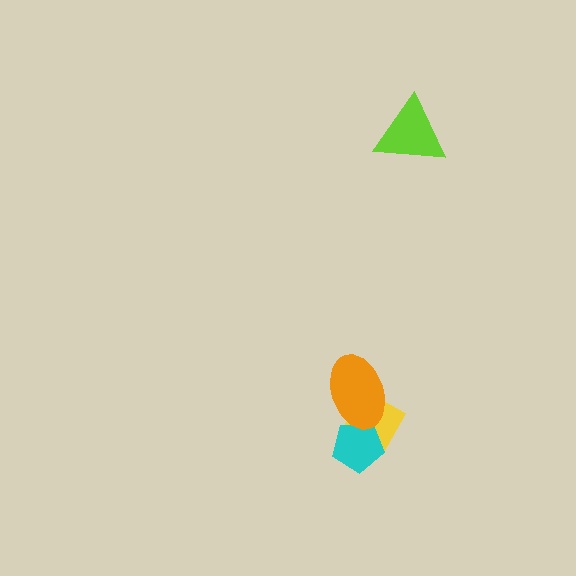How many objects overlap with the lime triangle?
0 objects overlap with the lime triangle.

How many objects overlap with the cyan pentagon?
2 objects overlap with the cyan pentagon.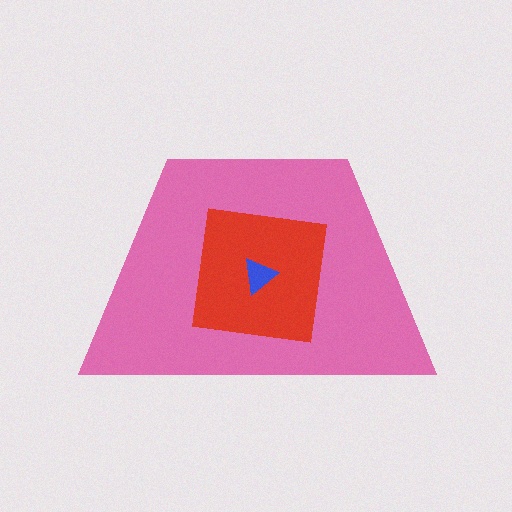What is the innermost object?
The blue triangle.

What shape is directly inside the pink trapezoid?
The red square.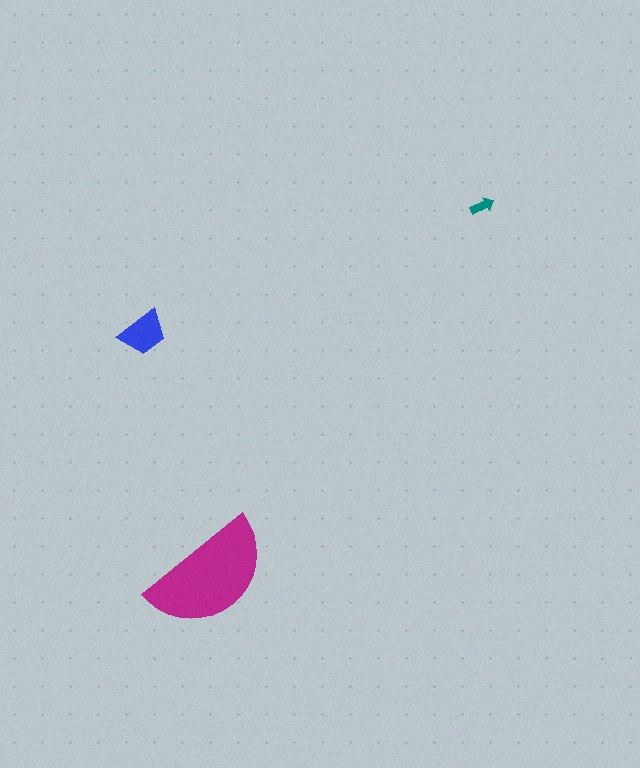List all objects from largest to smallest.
The magenta semicircle, the blue trapezoid, the teal arrow.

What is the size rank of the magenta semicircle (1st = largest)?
1st.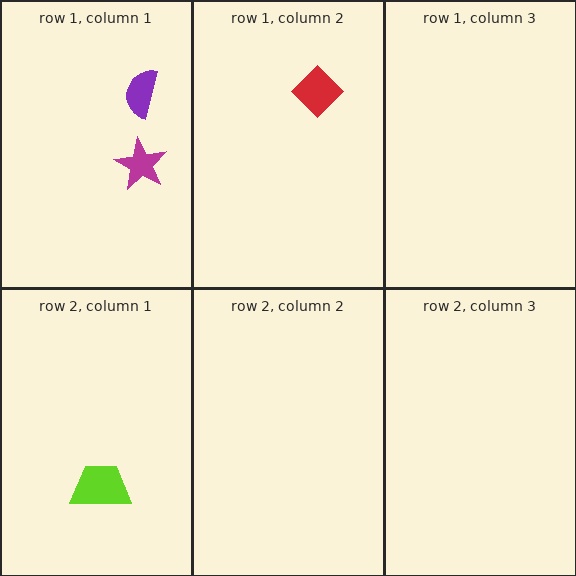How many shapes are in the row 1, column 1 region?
2.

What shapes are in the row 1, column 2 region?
The red diamond.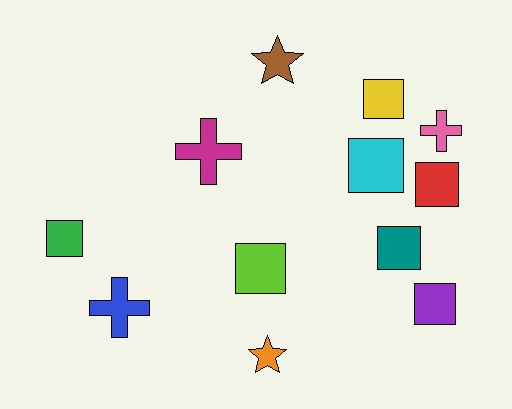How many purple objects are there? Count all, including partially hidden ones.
There is 1 purple object.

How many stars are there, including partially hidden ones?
There are 2 stars.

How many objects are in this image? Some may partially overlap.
There are 12 objects.